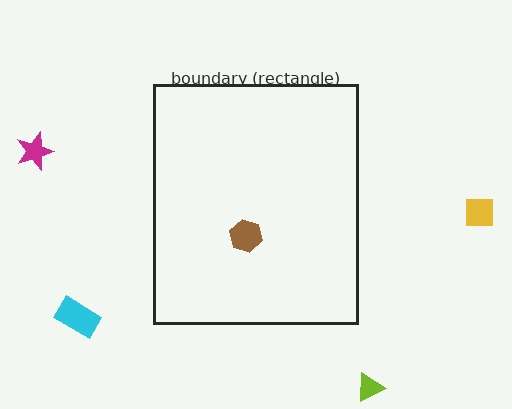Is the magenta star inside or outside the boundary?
Outside.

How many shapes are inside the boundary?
1 inside, 4 outside.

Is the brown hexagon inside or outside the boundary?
Inside.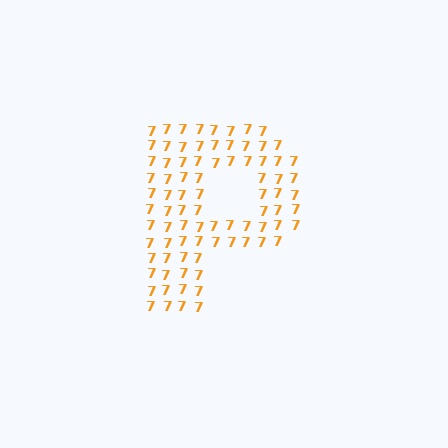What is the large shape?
The large shape is the letter P.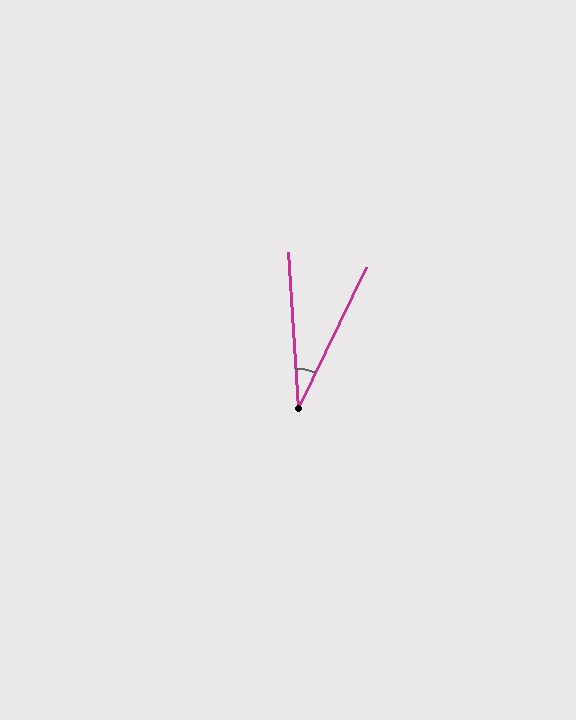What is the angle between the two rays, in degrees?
Approximately 29 degrees.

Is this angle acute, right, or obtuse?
It is acute.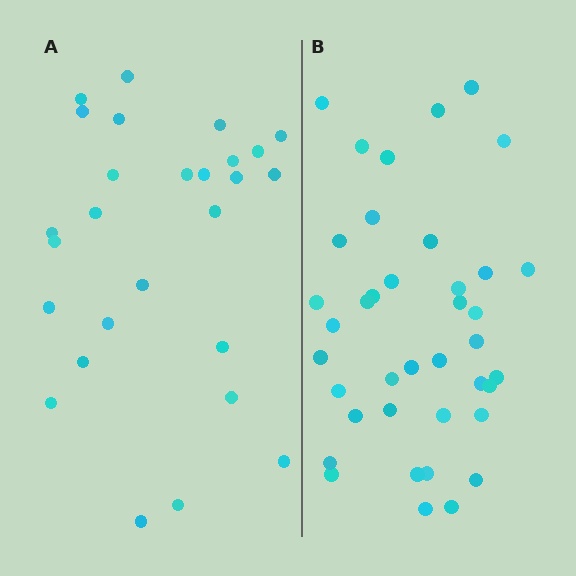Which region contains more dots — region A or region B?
Region B (the right region) has more dots.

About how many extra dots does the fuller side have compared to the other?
Region B has roughly 12 or so more dots than region A.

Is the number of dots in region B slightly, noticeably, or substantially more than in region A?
Region B has noticeably more, but not dramatically so. The ratio is roughly 1.4 to 1.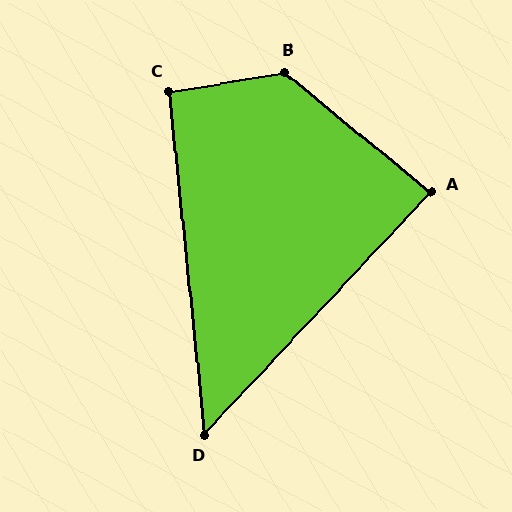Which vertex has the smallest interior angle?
D, at approximately 49 degrees.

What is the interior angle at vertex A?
Approximately 86 degrees (approximately right).